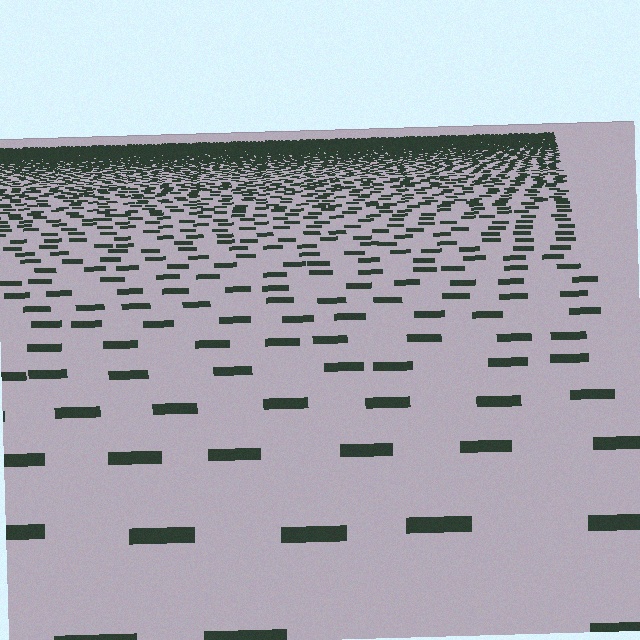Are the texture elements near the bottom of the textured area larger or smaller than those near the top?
Larger. Near the bottom, elements are closer to the viewer and appear at a bigger on-screen size.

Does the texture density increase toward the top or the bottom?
Density increases toward the top.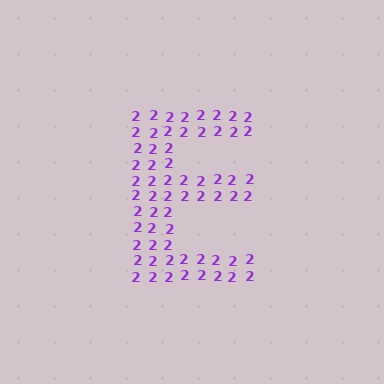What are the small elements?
The small elements are digit 2's.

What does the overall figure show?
The overall figure shows the letter E.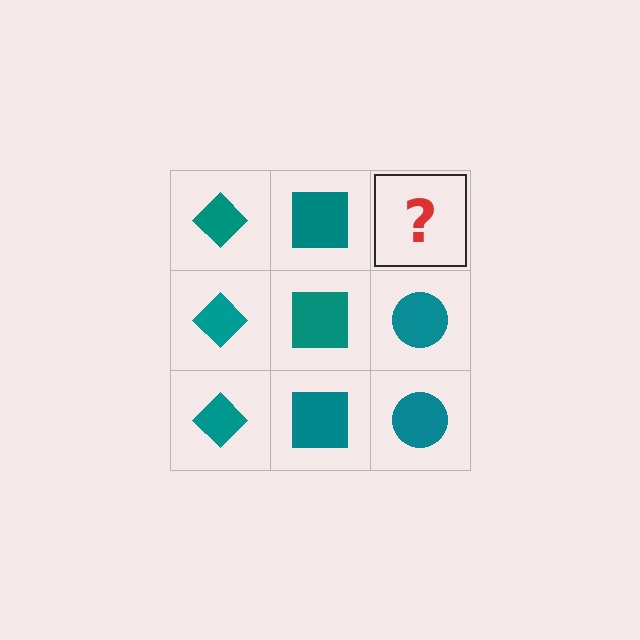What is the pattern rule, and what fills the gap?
The rule is that each column has a consistent shape. The gap should be filled with a teal circle.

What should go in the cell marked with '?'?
The missing cell should contain a teal circle.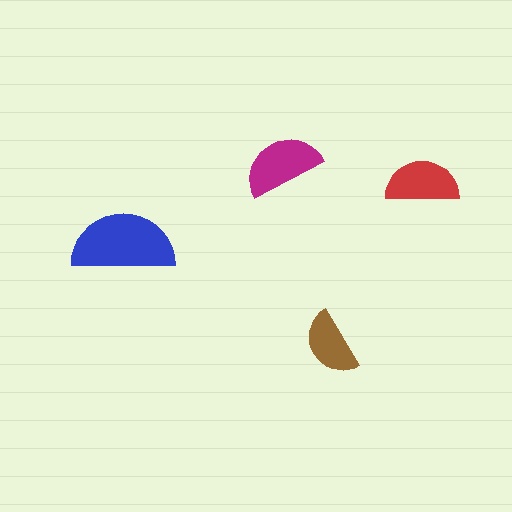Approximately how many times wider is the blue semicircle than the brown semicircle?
About 1.5 times wider.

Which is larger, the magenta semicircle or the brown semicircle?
The magenta one.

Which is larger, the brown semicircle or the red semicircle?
The red one.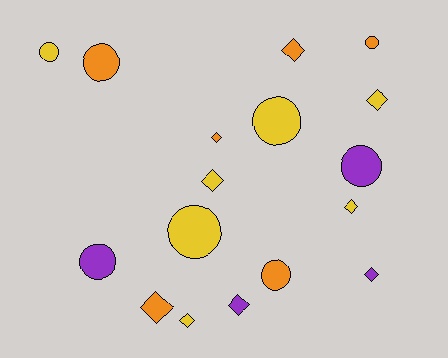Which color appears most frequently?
Yellow, with 7 objects.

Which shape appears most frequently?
Diamond, with 9 objects.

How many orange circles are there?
There are 3 orange circles.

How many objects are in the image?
There are 17 objects.